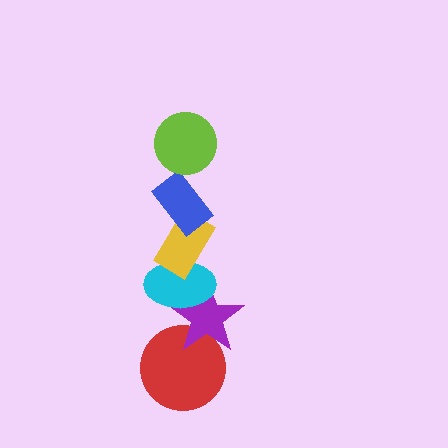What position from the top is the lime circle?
The lime circle is 1st from the top.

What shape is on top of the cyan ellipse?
The yellow rectangle is on top of the cyan ellipse.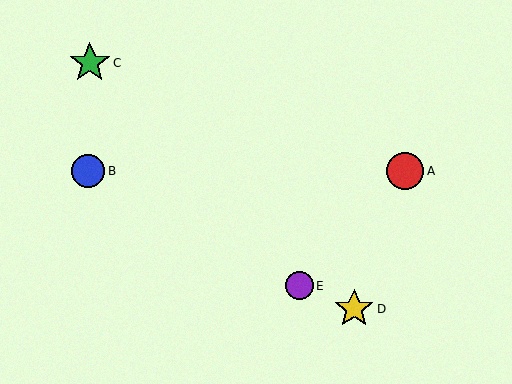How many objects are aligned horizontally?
2 objects (A, B) are aligned horizontally.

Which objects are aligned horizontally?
Objects A, B are aligned horizontally.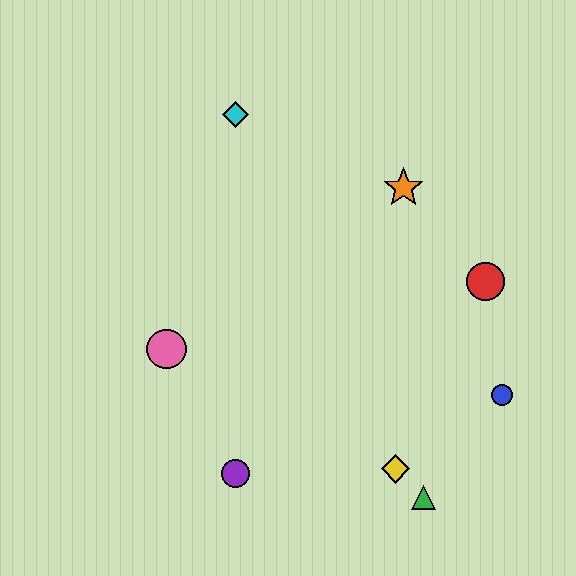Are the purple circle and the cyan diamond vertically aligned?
Yes, both are at x≈235.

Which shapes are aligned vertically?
The purple circle, the cyan diamond are aligned vertically.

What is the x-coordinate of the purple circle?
The purple circle is at x≈235.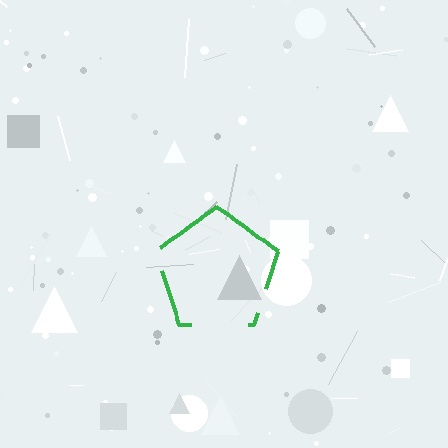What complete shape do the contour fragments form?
The contour fragments form a pentagon.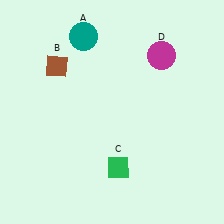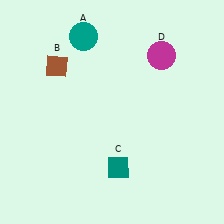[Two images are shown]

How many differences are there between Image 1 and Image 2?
There is 1 difference between the two images.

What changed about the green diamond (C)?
In Image 1, C is green. In Image 2, it changed to teal.